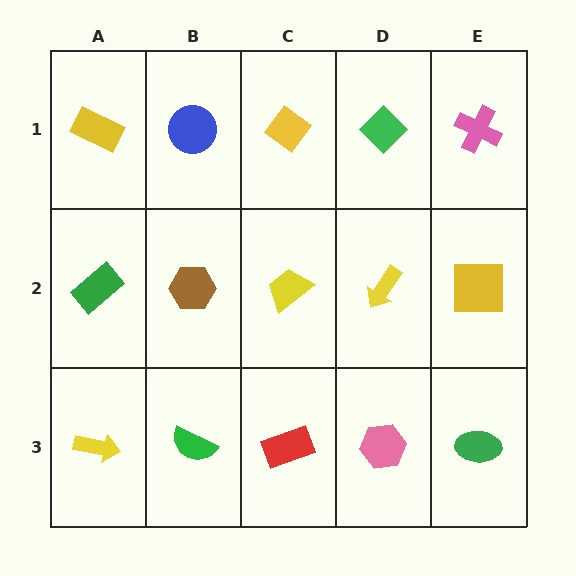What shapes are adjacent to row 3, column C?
A yellow trapezoid (row 2, column C), a green semicircle (row 3, column B), a pink hexagon (row 3, column D).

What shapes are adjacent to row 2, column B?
A blue circle (row 1, column B), a green semicircle (row 3, column B), a green rectangle (row 2, column A), a yellow trapezoid (row 2, column C).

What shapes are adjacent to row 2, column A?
A yellow rectangle (row 1, column A), a yellow arrow (row 3, column A), a brown hexagon (row 2, column B).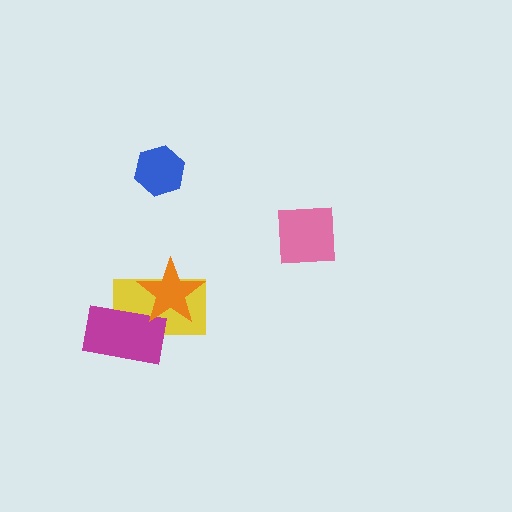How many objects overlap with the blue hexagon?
0 objects overlap with the blue hexagon.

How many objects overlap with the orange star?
2 objects overlap with the orange star.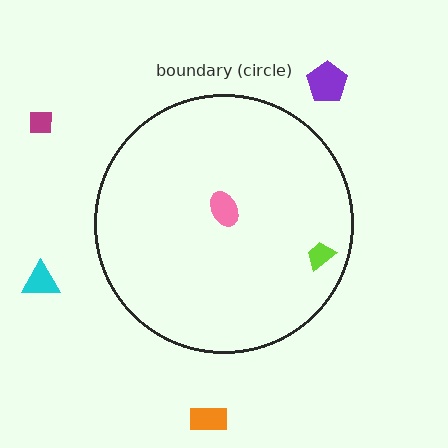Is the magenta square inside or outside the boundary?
Outside.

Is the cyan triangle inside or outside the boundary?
Outside.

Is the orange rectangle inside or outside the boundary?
Outside.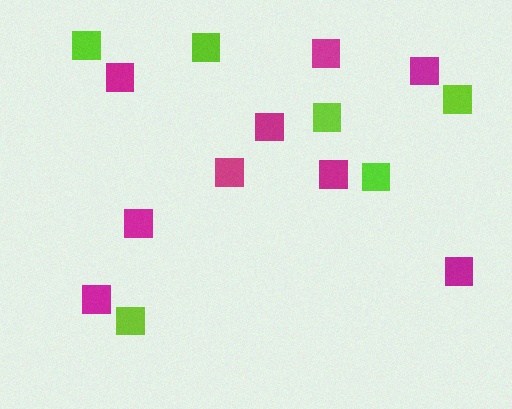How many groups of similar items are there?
There are 2 groups: one group of magenta squares (9) and one group of lime squares (6).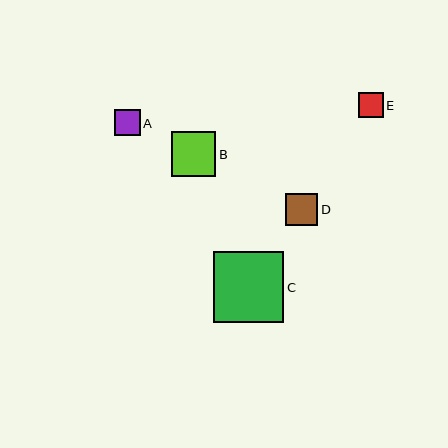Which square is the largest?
Square C is the largest with a size of approximately 70 pixels.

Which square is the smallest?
Square E is the smallest with a size of approximately 25 pixels.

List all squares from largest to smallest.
From largest to smallest: C, B, D, A, E.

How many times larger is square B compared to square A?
Square B is approximately 1.7 times the size of square A.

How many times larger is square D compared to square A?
Square D is approximately 1.2 times the size of square A.